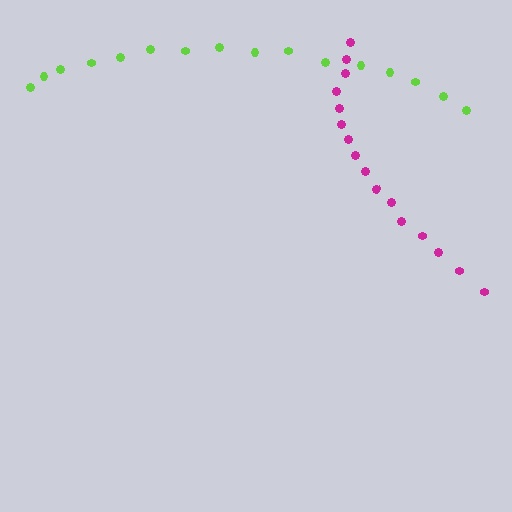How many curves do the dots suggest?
There are 2 distinct paths.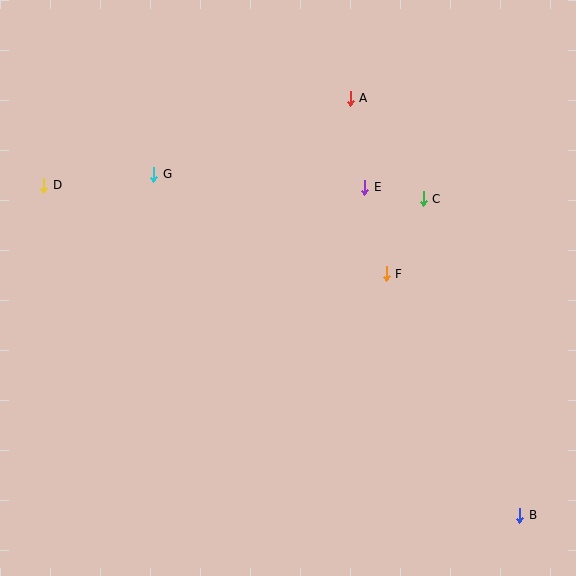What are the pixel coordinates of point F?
Point F is at (386, 274).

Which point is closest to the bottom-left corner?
Point D is closest to the bottom-left corner.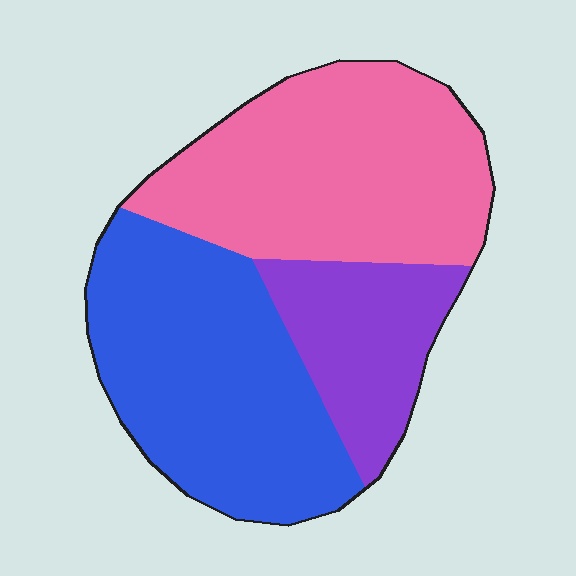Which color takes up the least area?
Purple, at roughly 20%.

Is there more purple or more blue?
Blue.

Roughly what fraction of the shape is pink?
Pink covers 40% of the shape.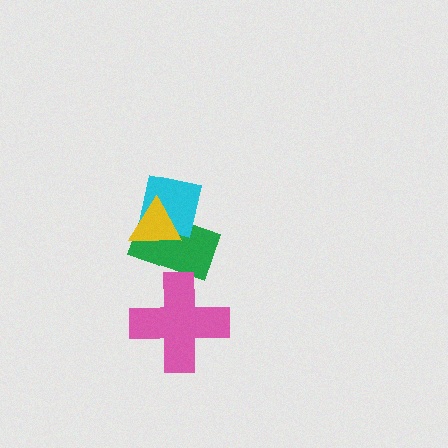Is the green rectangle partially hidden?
Yes, it is partially covered by another shape.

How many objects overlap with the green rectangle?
3 objects overlap with the green rectangle.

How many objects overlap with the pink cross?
1 object overlaps with the pink cross.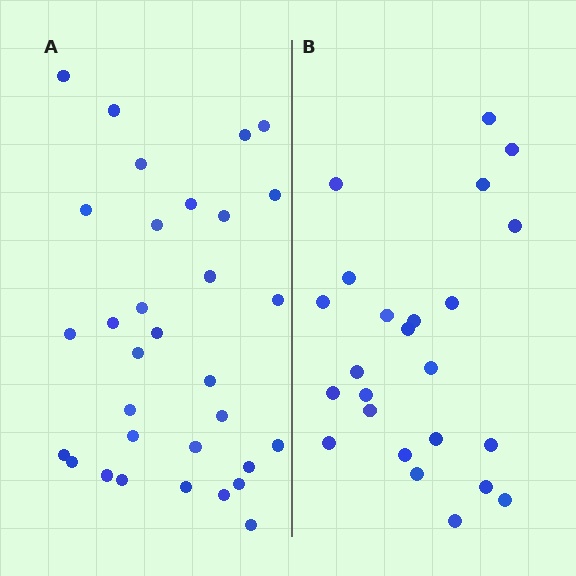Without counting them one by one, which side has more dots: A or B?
Region A (the left region) has more dots.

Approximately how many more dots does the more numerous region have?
Region A has roughly 8 or so more dots than region B.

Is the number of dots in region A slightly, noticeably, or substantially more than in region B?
Region A has noticeably more, but not dramatically so. The ratio is roughly 1.3 to 1.